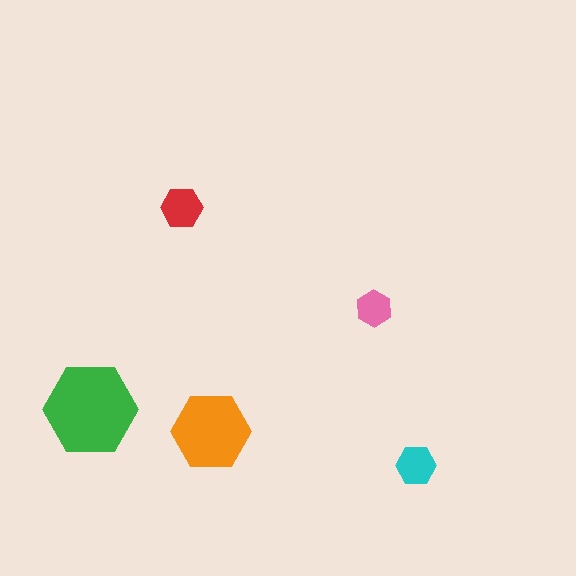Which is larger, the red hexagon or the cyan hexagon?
The red one.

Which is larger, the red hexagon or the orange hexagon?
The orange one.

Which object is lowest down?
The cyan hexagon is bottommost.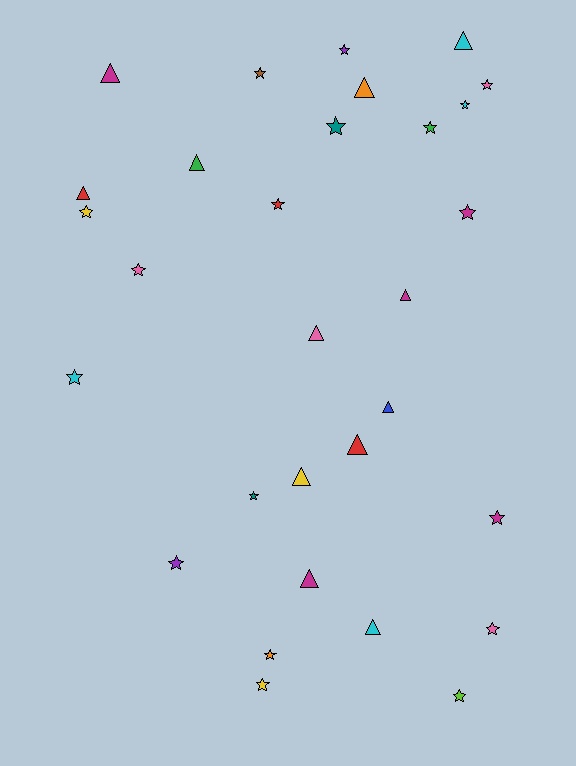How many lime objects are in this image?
There is 1 lime object.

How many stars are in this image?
There are 18 stars.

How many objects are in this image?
There are 30 objects.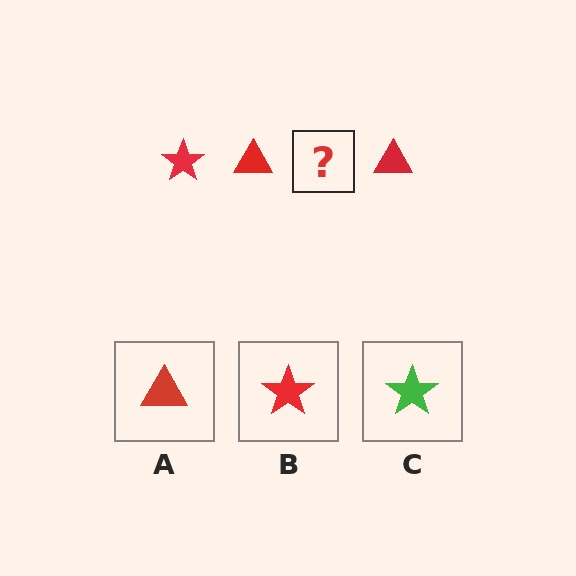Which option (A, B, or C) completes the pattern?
B.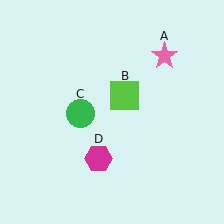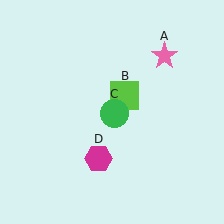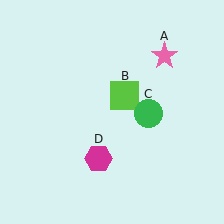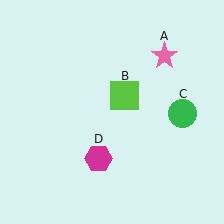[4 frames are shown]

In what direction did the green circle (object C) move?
The green circle (object C) moved right.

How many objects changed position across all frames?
1 object changed position: green circle (object C).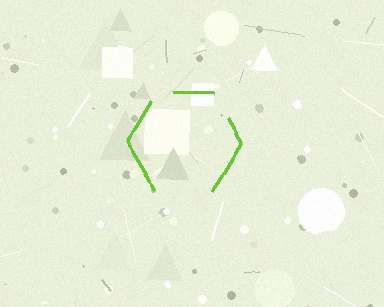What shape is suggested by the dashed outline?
The dashed outline suggests a hexagon.